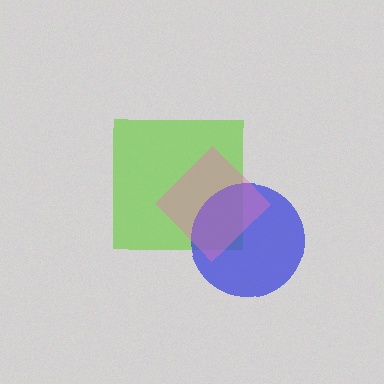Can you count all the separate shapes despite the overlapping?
Yes, there are 3 separate shapes.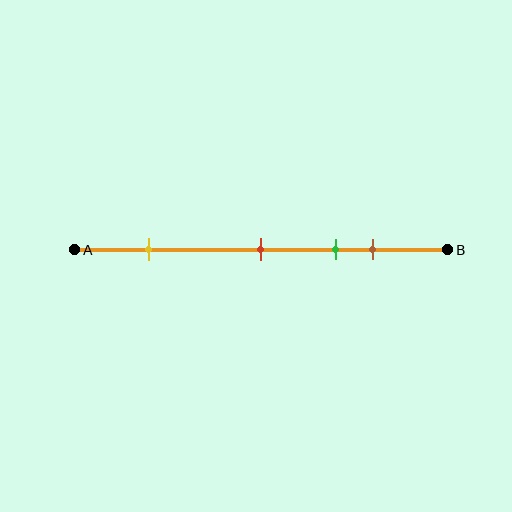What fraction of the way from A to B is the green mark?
The green mark is approximately 70% (0.7) of the way from A to B.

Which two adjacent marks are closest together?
The green and brown marks are the closest adjacent pair.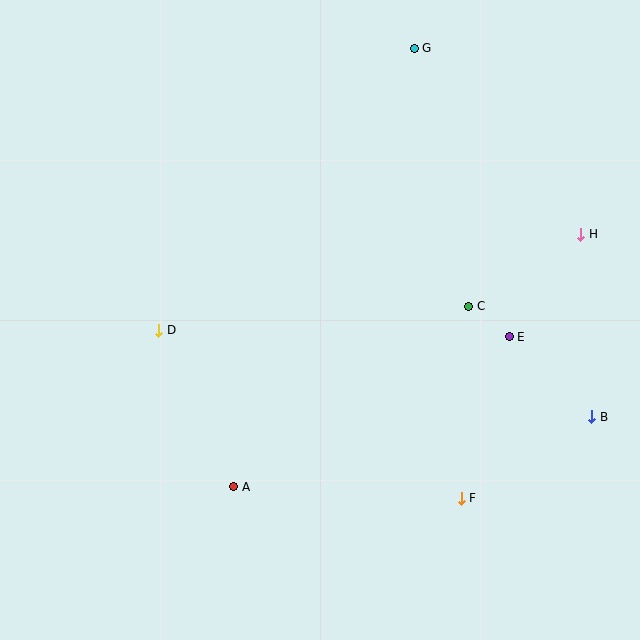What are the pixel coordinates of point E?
Point E is at (509, 337).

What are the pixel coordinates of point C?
Point C is at (469, 306).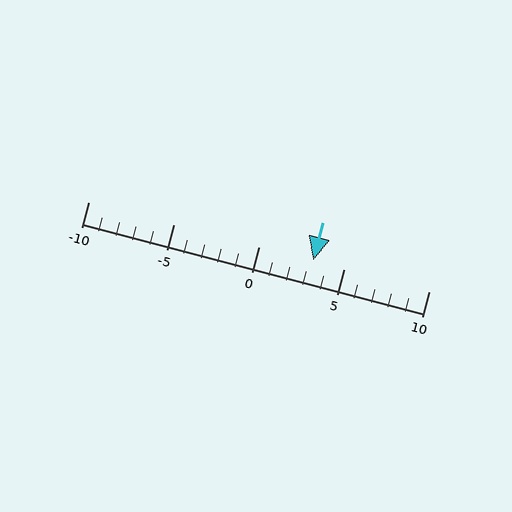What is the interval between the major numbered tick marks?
The major tick marks are spaced 5 units apart.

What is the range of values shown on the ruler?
The ruler shows values from -10 to 10.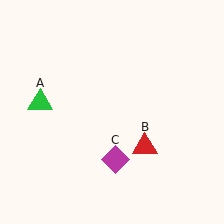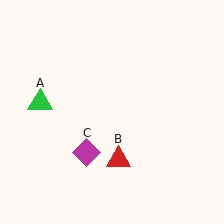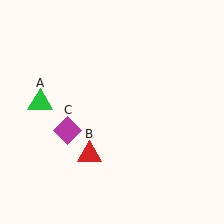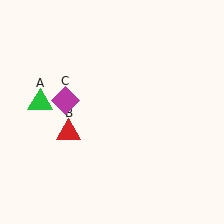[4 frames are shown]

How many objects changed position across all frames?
2 objects changed position: red triangle (object B), magenta diamond (object C).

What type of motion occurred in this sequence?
The red triangle (object B), magenta diamond (object C) rotated clockwise around the center of the scene.